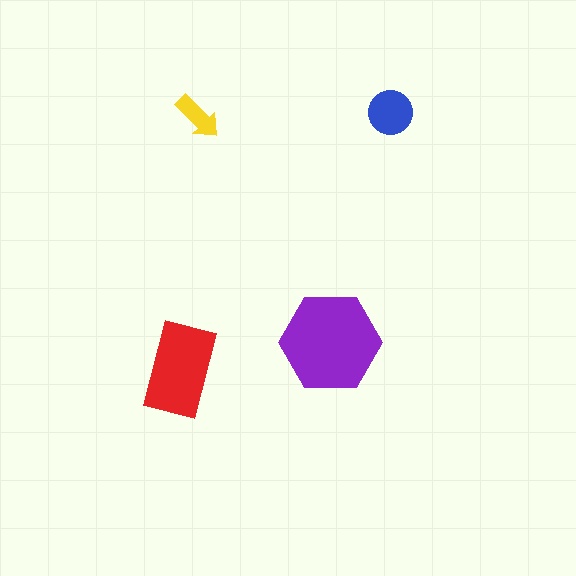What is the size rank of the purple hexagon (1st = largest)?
1st.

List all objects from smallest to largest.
The yellow arrow, the blue circle, the red rectangle, the purple hexagon.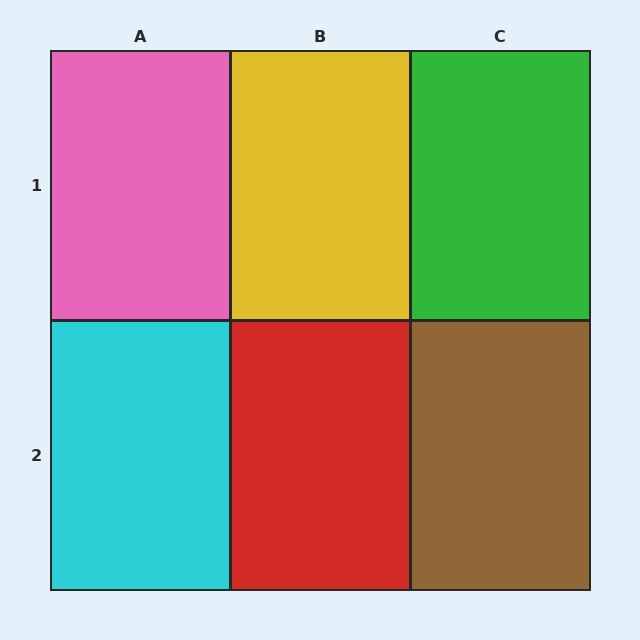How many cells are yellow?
1 cell is yellow.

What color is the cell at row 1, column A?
Pink.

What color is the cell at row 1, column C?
Green.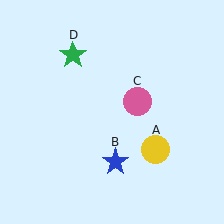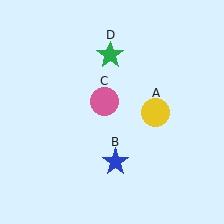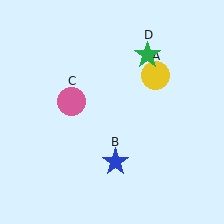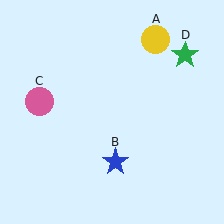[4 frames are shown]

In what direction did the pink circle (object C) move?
The pink circle (object C) moved left.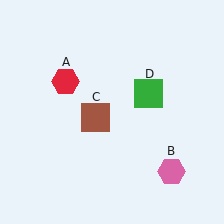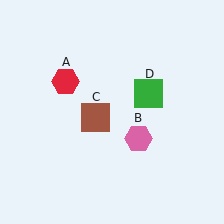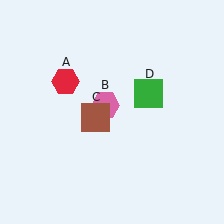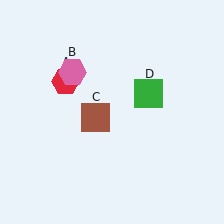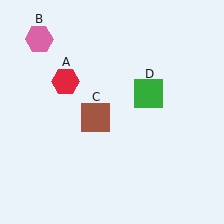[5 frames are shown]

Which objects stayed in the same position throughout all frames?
Red hexagon (object A) and brown square (object C) and green square (object D) remained stationary.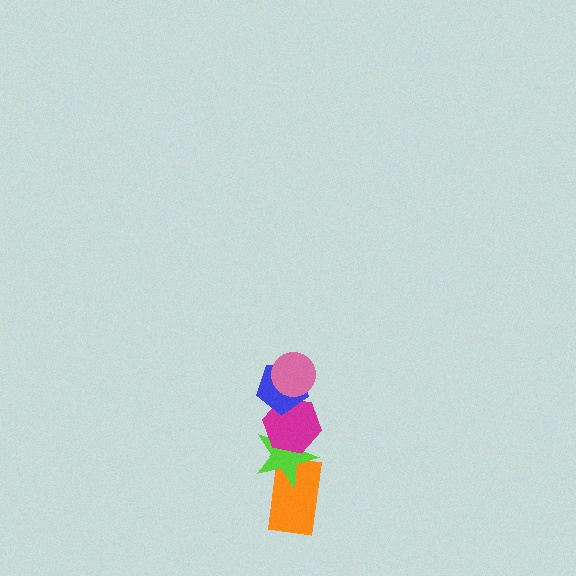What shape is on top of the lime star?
The magenta hexagon is on top of the lime star.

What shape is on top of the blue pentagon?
The pink circle is on top of the blue pentagon.